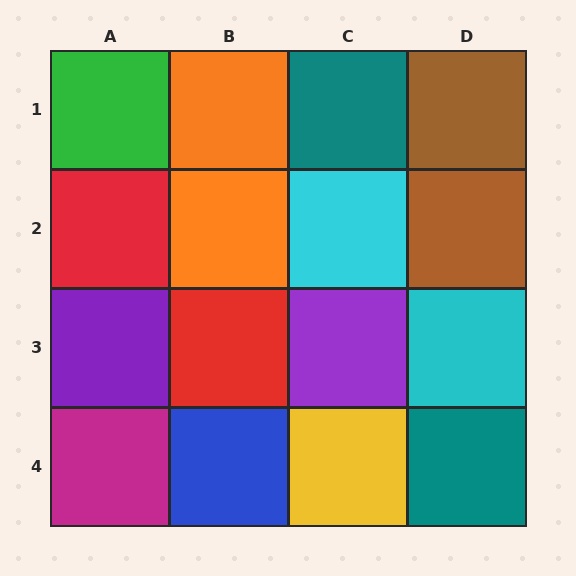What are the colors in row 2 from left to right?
Red, orange, cyan, brown.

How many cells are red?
2 cells are red.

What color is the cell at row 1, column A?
Green.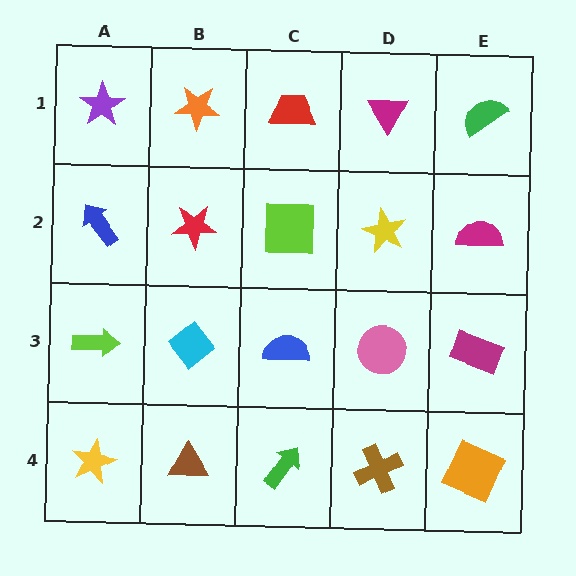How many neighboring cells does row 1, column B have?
3.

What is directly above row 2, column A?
A purple star.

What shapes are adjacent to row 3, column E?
A magenta semicircle (row 2, column E), an orange square (row 4, column E), a pink circle (row 3, column D).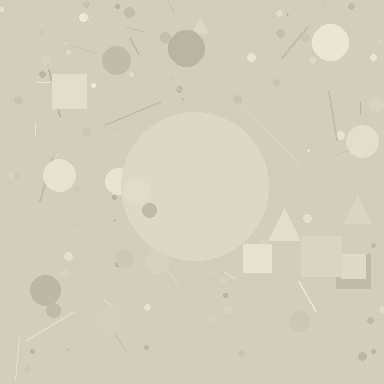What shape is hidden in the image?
A circle is hidden in the image.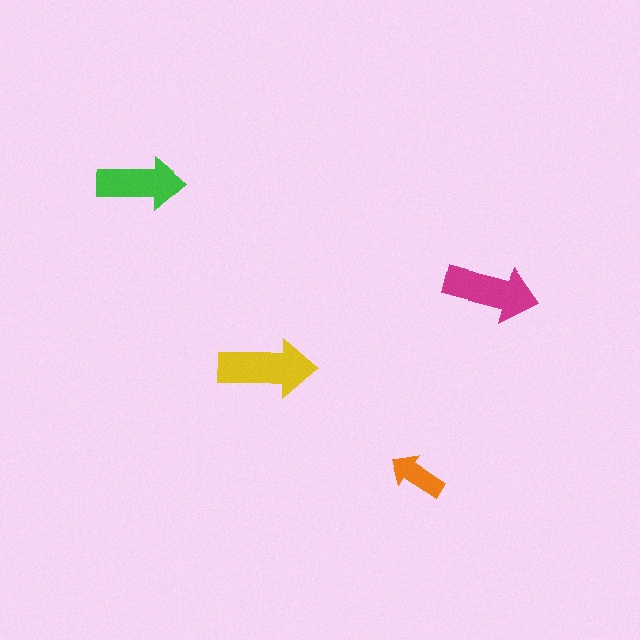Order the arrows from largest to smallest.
the yellow one, the magenta one, the green one, the orange one.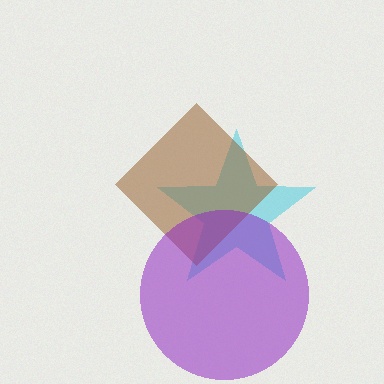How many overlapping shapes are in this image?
There are 3 overlapping shapes in the image.